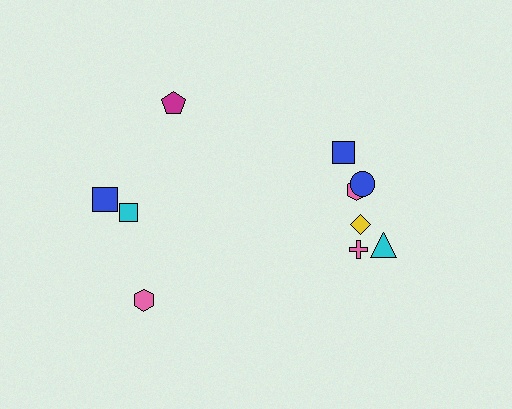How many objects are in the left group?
There are 4 objects.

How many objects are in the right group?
There are 6 objects.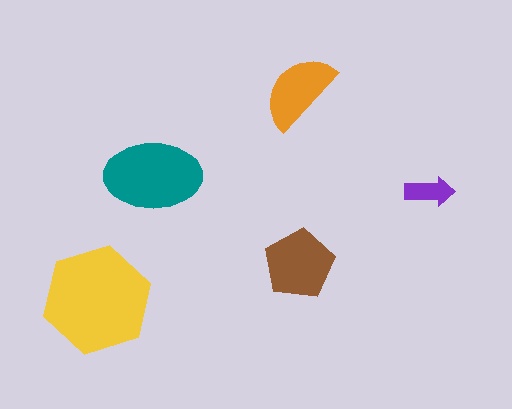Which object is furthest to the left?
The yellow hexagon is leftmost.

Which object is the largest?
The yellow hexagon.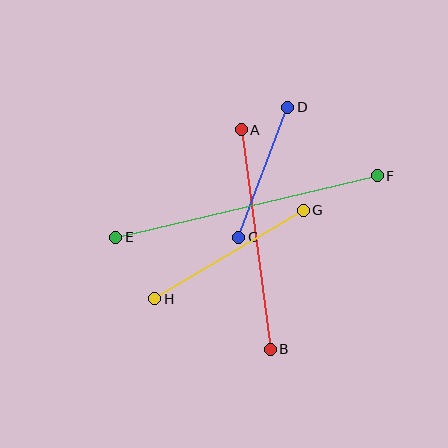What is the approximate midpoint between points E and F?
The midpoint is at approximately (246, 207) pixels.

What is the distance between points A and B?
The distance is approximately 221 pixels.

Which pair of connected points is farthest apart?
Points E and F are farthest apart.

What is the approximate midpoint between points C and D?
The midpoint is at approximately (263, 172) pixels.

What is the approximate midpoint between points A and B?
The midpoint is at approximately (256, 240) pixels.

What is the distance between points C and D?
The distance is approximately 139 pixels.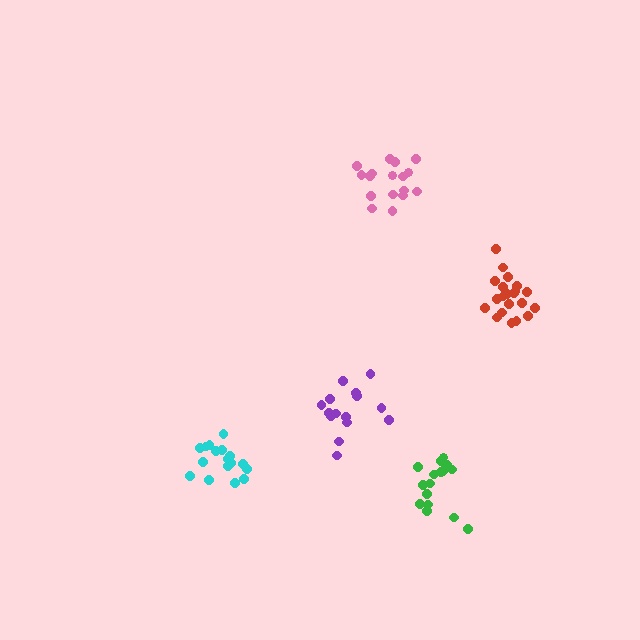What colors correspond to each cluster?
The clusters are colored: red, purple, pink, green, cyan.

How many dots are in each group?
Group 1: 21 dots, Group 2: 15 dots, Group 3: 17 dots, Group 4: 16 dots, Group 5: 17 dots (86 total).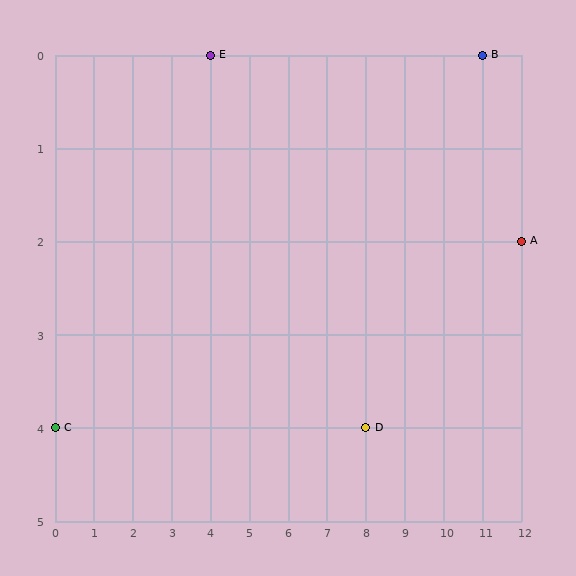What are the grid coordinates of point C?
Point C is at grid coordinates (0, 4).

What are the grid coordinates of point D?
Point D is at grid coordinates (8, 4).